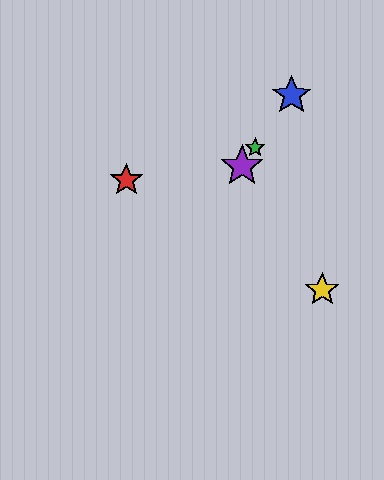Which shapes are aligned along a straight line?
The blue star, the green star, the purple star are aligned along a straight line.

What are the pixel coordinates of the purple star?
The purple star is at (242, 166).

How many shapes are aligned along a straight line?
3 shapes (the blue star, the green star, the purple star) are aligned along a straight line.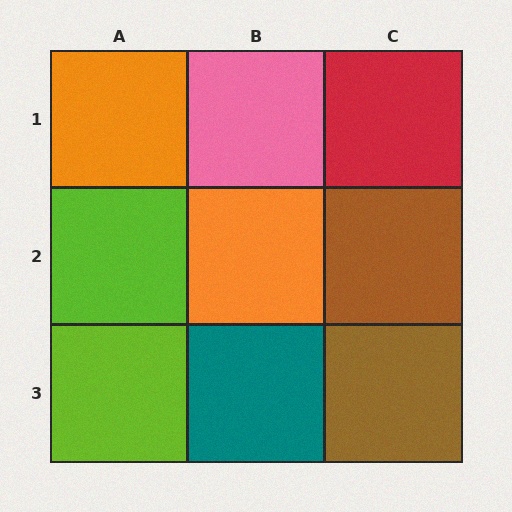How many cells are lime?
2 cells are lime.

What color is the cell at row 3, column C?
Brown.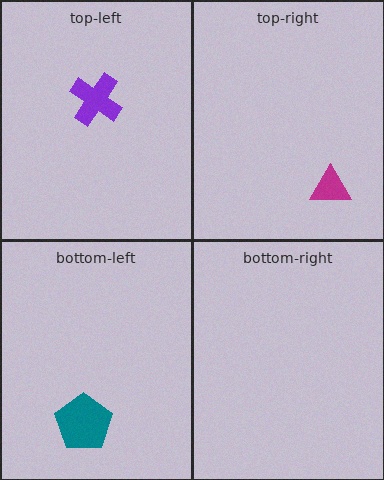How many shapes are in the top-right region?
1.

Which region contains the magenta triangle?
The top-right region.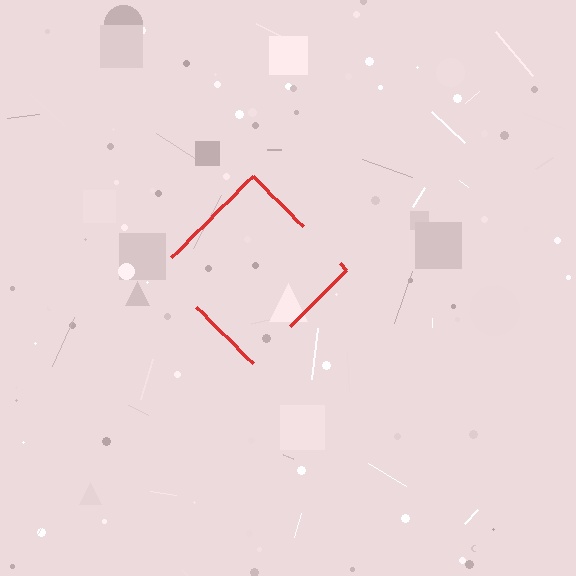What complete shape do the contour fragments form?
The contour fragments form a diamond.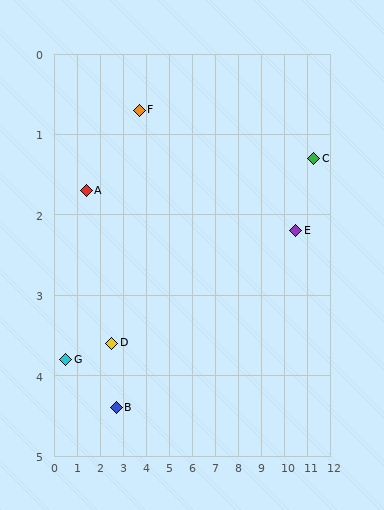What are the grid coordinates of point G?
Point G is at approximately (0.5, 3.8).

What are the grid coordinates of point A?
Point A is at approximately (1.4, 1.7).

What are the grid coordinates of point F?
Point F is at approximately (3.7, 0.7).